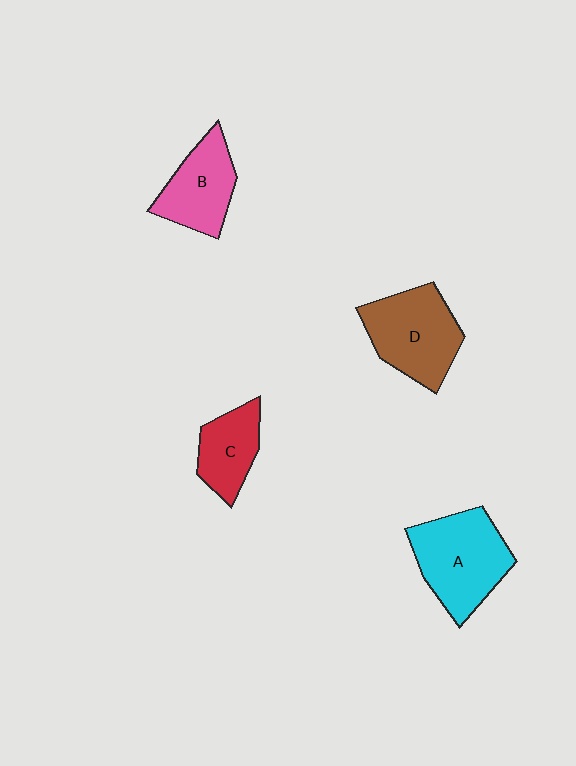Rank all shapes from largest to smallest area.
From largest to smallest: A (cyan), D (brown), B (pink), C (red).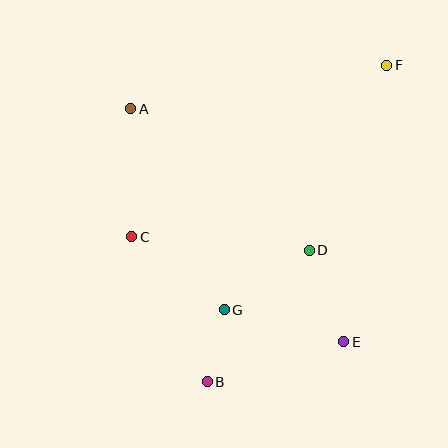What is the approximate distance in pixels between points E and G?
The distance between E and G is approximately 124 pixels.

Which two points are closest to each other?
Points B and G are closest to each other.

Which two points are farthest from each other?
Points B and F are farthest from each other.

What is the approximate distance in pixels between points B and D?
The distance between B and D is approximately 166 pixels.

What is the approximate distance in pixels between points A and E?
The distance between A and E is approximately 316 pixels.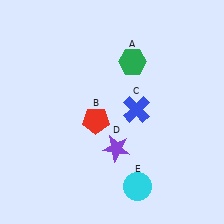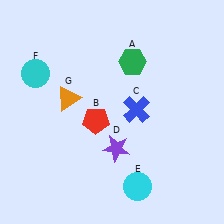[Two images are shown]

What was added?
A cyan circle (F), an orange triangle (G) were added in Image 2.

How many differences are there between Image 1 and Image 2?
There are 2 differences between the two images.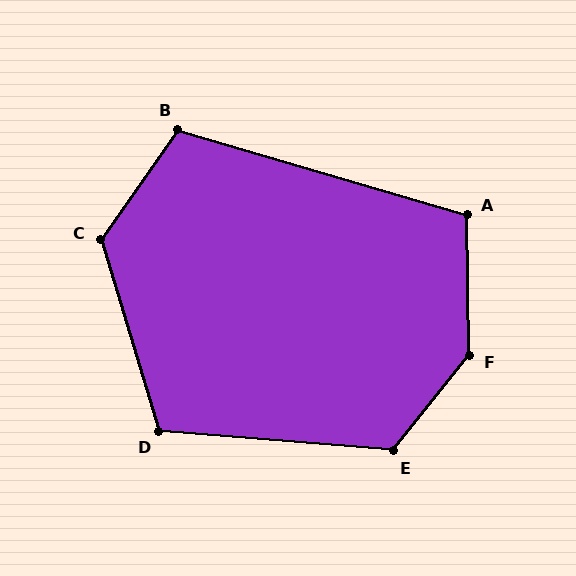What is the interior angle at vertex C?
Approximately 128 degrees (obtuse).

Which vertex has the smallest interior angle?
A, at approximately 107 degrees.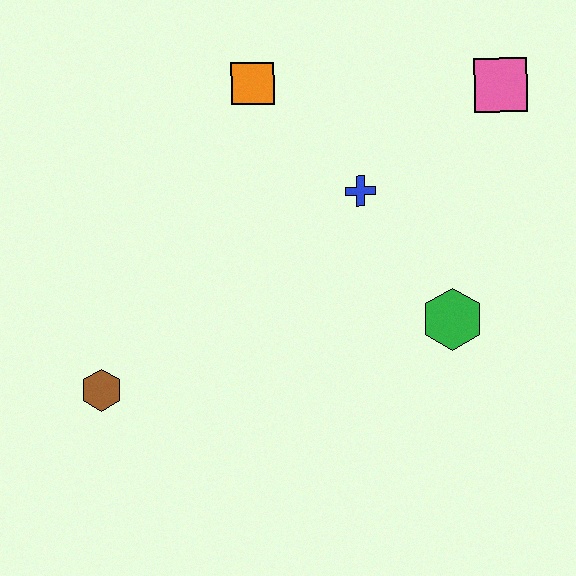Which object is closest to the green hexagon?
The blue cross is closest to the green hexagon.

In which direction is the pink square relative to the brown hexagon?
The pink square is to the right of the brown hexagon.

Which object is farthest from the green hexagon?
The brown hexagon is farthest from the green hexagon.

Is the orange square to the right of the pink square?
No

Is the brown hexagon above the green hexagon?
No